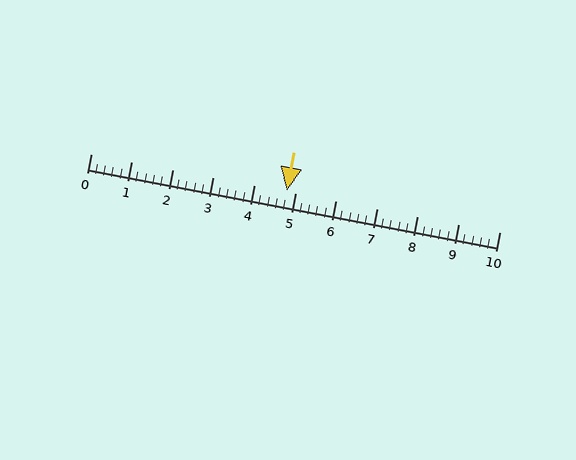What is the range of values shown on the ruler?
The ruler shows values from 0 to 10.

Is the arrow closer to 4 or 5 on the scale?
The arrow is closer to 5.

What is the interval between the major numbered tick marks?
The major tick marks are spaced 1 units apart.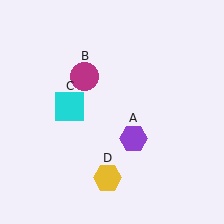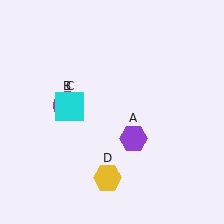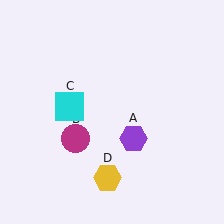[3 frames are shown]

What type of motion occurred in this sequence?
The magenta circle (object B) rotated counterclockwise around the center of the scene.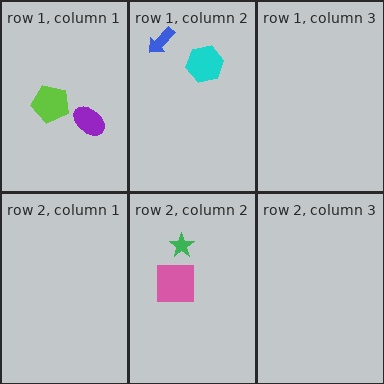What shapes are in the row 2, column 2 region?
The pink square, the green star.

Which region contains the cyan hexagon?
The row 1, column 2 region.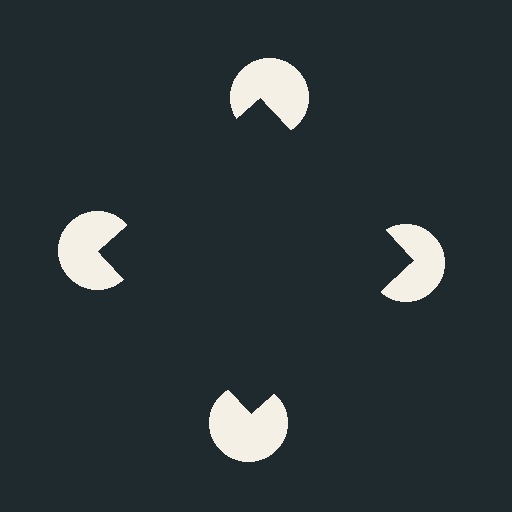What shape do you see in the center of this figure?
An illusory square — its edges are inferred from the aligned wedge cuts in the pac-man discs, not physically drawn.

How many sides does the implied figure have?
4 sides.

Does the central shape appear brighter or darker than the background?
It typically appears slightly darker than the background, even though no actual brightness change is drawn.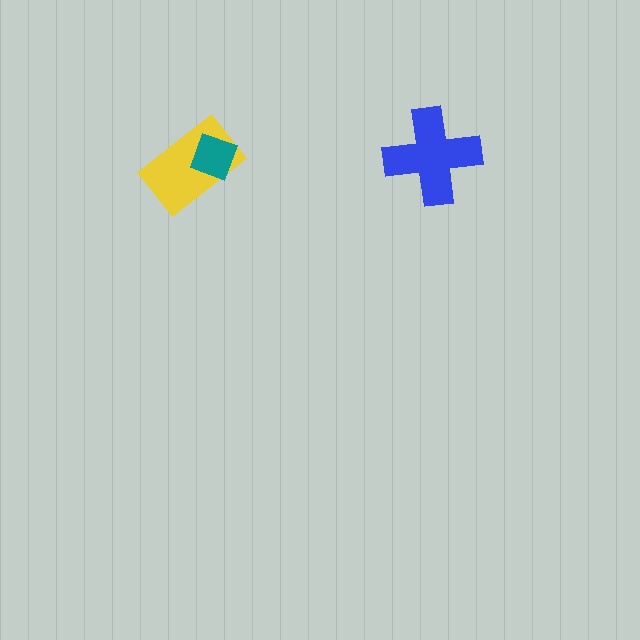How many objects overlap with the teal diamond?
1 object overlaps with the teal diamond.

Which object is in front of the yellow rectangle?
The teal diamond is in front of the yellow rectangle.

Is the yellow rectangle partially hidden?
Yes, it is partially covered by another shape.